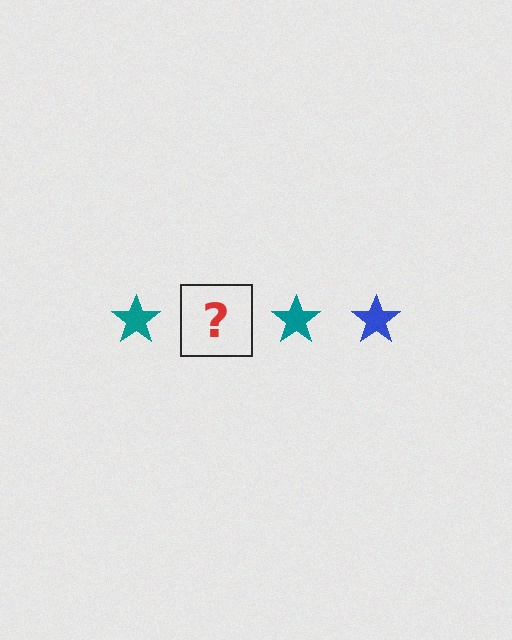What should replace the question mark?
The question mark should be replaced with a blue star.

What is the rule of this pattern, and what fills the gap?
The rule is that the pattern cycles through teal, blue stars. The gap should be filled with a blue star.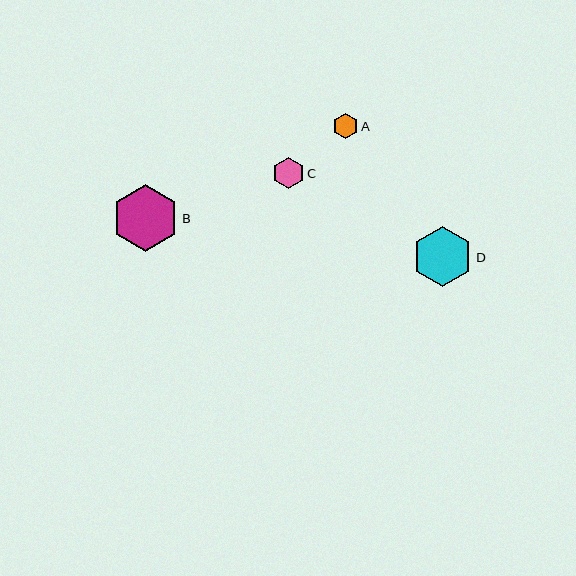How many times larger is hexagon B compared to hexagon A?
Hexagon B is approximately 2.7 times the size of hexagon A.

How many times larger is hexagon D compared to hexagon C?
Hexagon D is approximately 1.9 times the size of hexagon C.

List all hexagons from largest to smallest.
From largest to smallest: B, D, C, A.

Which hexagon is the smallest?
Hexagon A is the smallest with a size of approximately 25 pixels.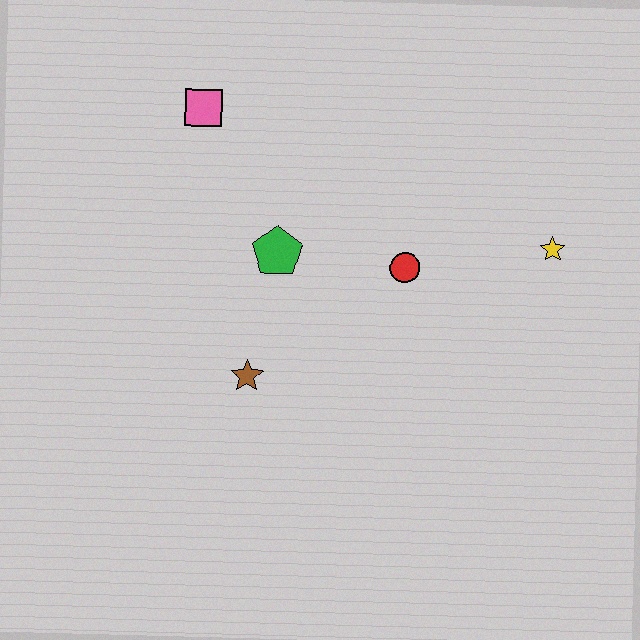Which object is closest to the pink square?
The green pentagon is closest to the pink square.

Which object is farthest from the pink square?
The yellow star is farthest from the pink square.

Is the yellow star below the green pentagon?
No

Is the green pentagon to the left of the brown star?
No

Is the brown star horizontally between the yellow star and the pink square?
Yes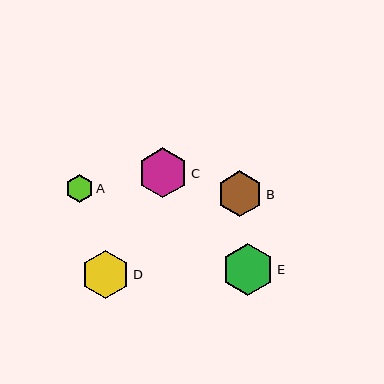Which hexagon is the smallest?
Hexagon A is the smallest with a size of approximately 28 pixels.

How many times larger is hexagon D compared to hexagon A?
Hexagon D is approximately 1.7 times the size of hexagon A.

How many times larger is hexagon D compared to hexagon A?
Hexagon D is approximately 1.7 times the size of hexagon A.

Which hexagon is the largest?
Hexagon E is the largest with a size of approximately 52 pixels.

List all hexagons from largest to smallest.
From largest to smallest: E, C, D, B, A.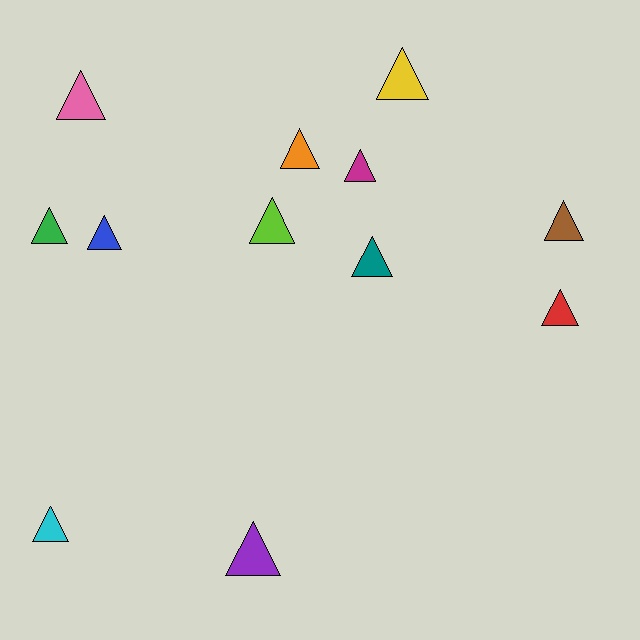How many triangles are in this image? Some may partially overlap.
There are 12 triangles.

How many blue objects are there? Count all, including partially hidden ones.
There is 1 blue object.